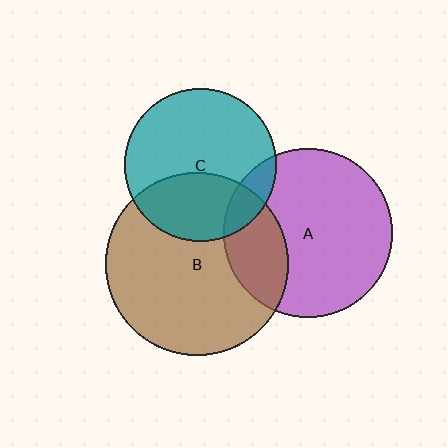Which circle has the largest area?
Circle B (brown).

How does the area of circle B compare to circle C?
Approximately 1.4 times.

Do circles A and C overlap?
Yes.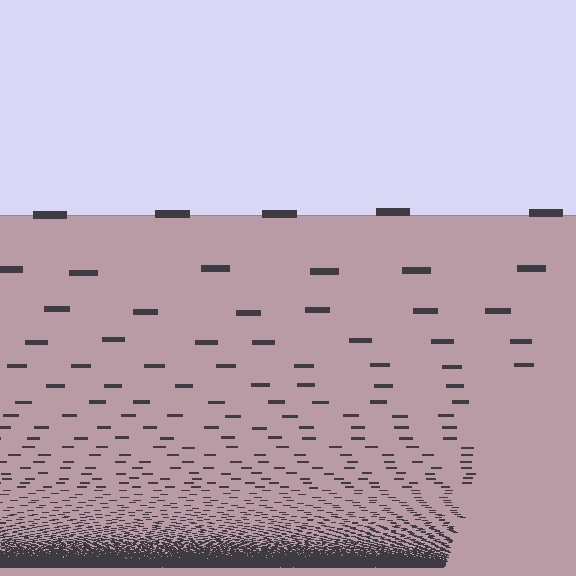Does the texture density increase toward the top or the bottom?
Density increases toward the bottom.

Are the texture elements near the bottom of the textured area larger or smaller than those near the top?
Smaller. The gradient is inverted — elements near the bottom are smaller and denser.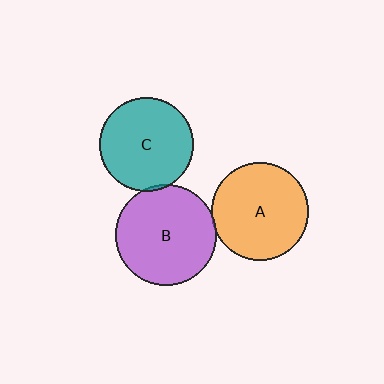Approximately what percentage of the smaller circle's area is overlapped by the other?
Approximately 5%.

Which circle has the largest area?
Circle B (purple).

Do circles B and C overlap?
Yes.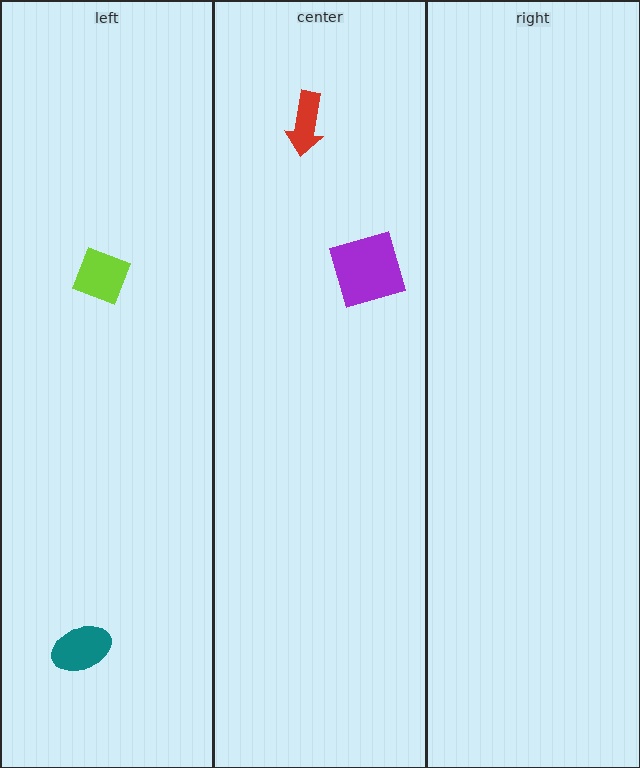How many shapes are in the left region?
2.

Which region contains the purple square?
The center region.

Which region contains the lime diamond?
The left region.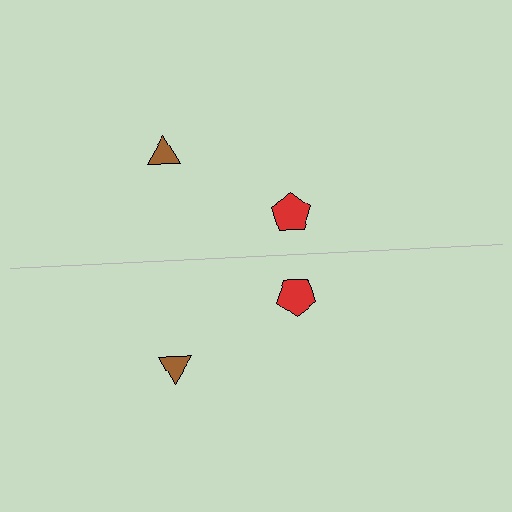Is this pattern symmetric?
Yes, this pattern has bilateral (reflection) symmetry.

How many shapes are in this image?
There are 4 shapes in this image.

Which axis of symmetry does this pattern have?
The pattern has a horizontal axis of symmetry running through the center of the image.